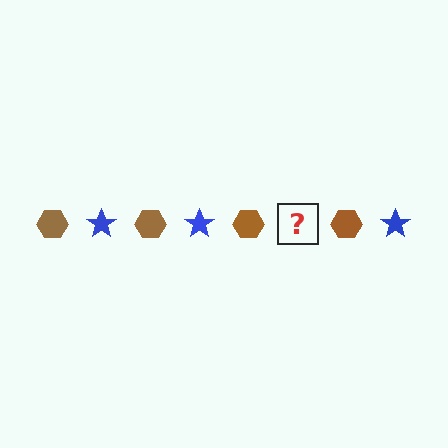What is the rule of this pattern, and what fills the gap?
The rule is that the pattern alternates between brown hexagon and blue star. The gap should be filled with a blue star.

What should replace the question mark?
The question mark should be replaced with a blue star.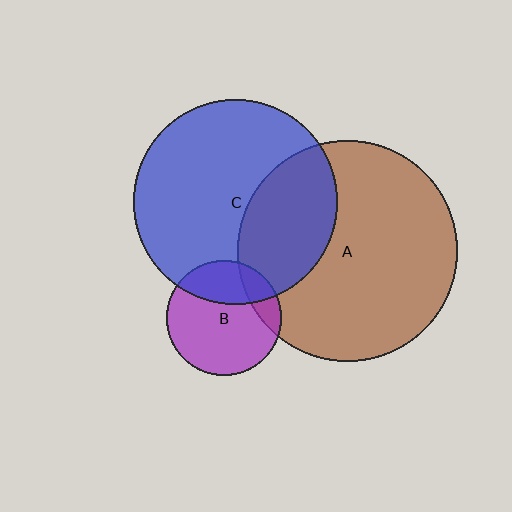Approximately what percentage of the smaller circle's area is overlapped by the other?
Approximately 35%.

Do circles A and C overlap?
Yes.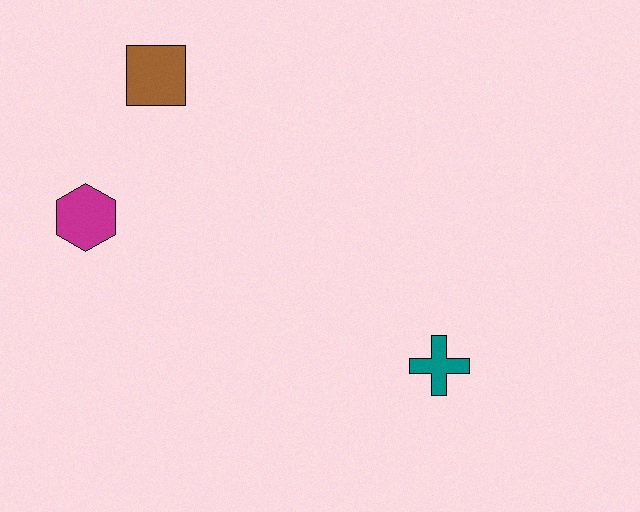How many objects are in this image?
There are 3 objects.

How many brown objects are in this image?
There is 1 brown object.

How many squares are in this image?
There is 1 square.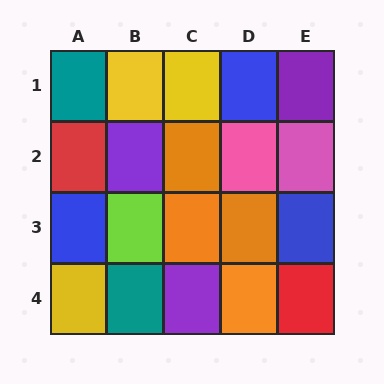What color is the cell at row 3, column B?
Lime.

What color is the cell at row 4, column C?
Purple.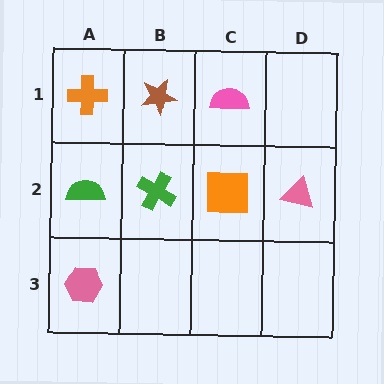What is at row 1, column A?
An orange cross.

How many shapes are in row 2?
4 shapes.